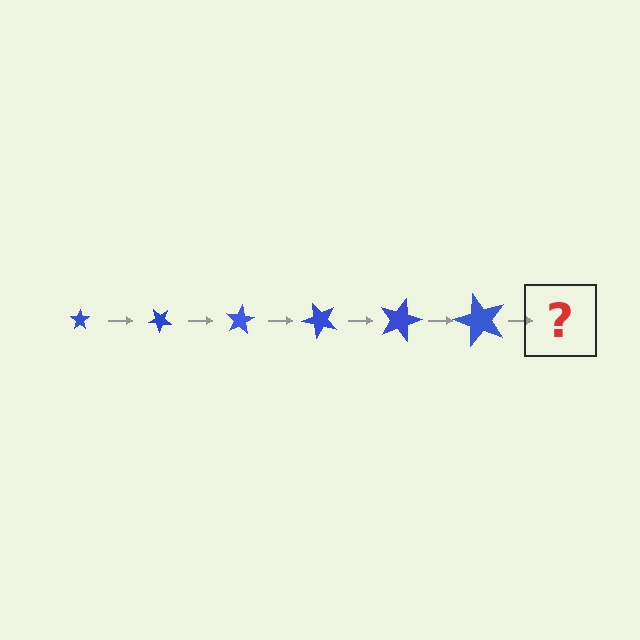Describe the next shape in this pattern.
It should be a star, larger than the previous one and rotated 240 degrees from the start.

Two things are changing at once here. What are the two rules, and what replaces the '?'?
The two rules are that the star grows larger each step and it rotates 40 degrees each step. The '?' should be a star, larger than the previous one and rotated 240 degrees from the start.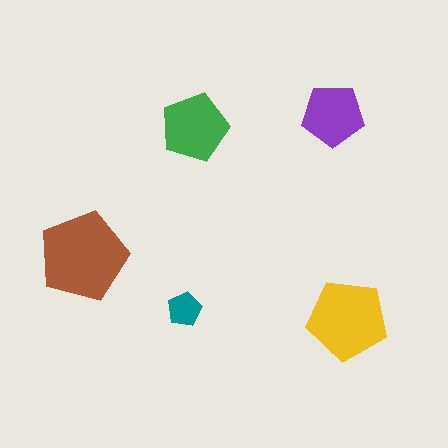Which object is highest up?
The purple pentagon is topmost.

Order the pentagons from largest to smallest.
the brown one, the yellow one, the green one, the purple one, the teal one.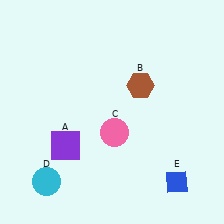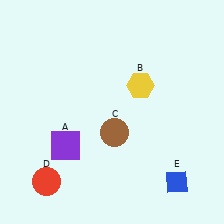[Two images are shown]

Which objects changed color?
B changed from brown to yellow. C changed from pink to brown. D changed from cyan to red.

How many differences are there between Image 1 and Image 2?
There are 3 differences between the two images.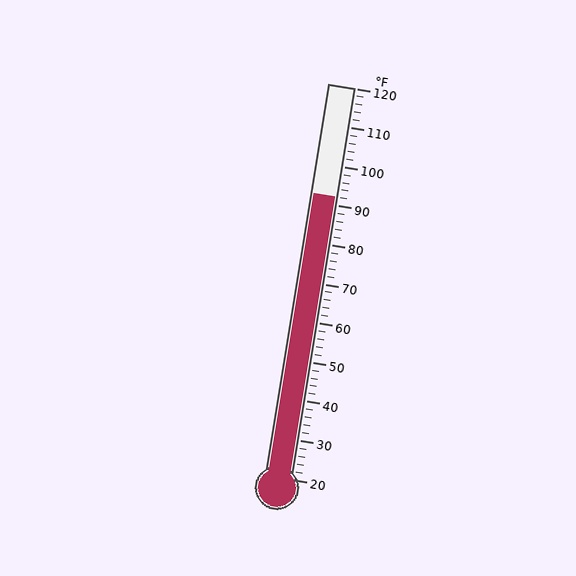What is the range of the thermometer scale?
The thermometer scale ranges from 20°F to 120°F.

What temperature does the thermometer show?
The thermometer shows approximately 92°F.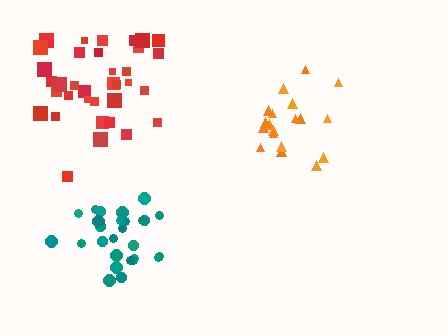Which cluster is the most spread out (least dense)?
Red.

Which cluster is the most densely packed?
Teal.